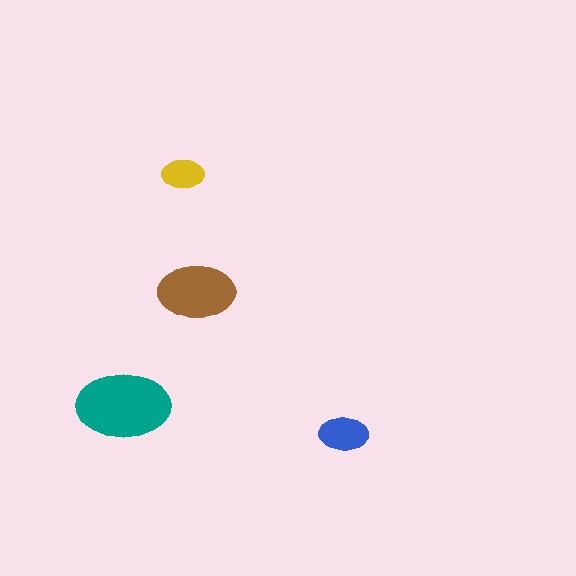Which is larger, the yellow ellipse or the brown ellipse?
The brown one.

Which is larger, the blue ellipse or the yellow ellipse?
The blue one.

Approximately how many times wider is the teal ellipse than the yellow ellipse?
About 2 times wider.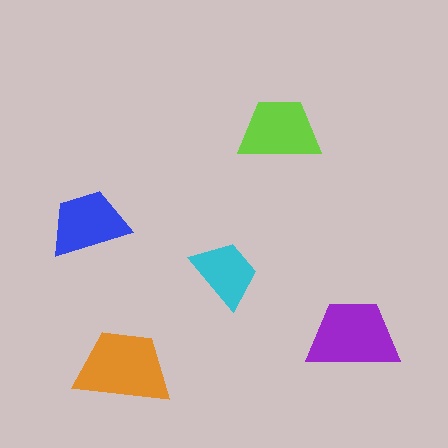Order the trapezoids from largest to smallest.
the orange one, the purple one, the lime one, the blue one, the cyan one.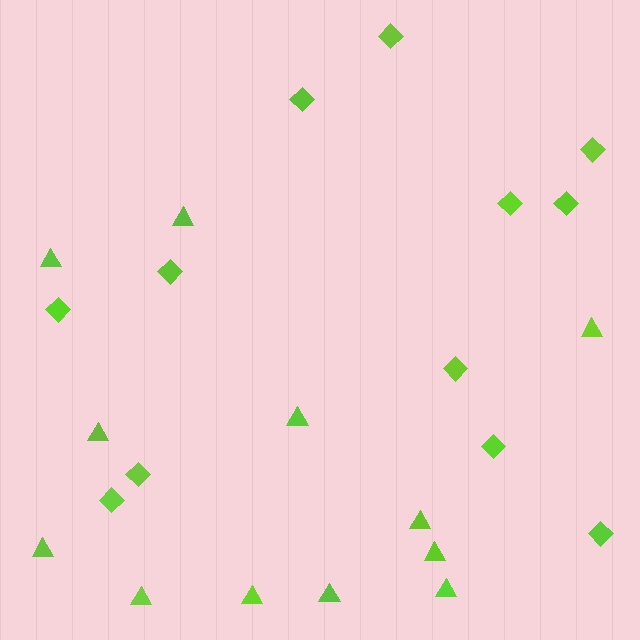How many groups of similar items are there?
There are 2 groups: one group of diamonds (12) and one group of triangles (12).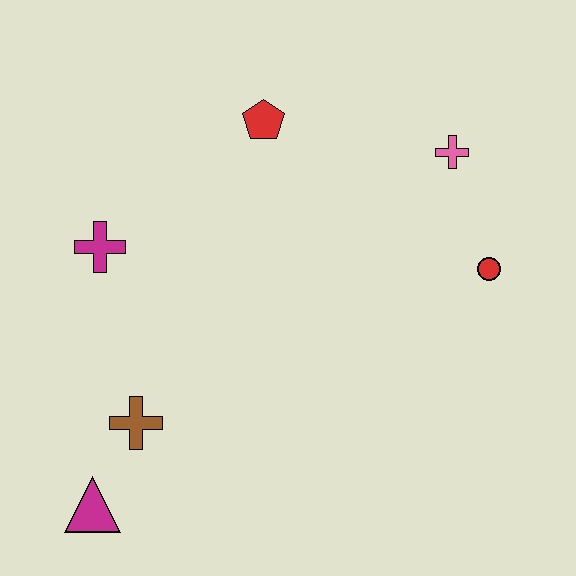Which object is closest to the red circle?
The pink cross is closest to the red circle.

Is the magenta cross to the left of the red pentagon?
Yes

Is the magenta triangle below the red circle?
Yes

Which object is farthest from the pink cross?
The magenta triangle is farthest from the pink cross.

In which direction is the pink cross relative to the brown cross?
The pink cross is to the right of the brown cross.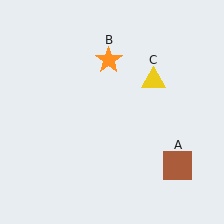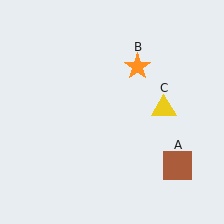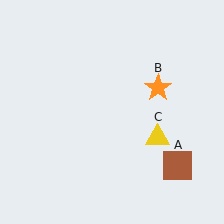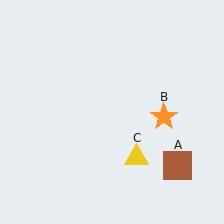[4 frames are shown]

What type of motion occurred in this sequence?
The orange star (object B), yellow triangle (object C) rotated clockwise around the center of the scene.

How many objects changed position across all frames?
2 objects changed position: orange star (object B), yellow triangle (object C).